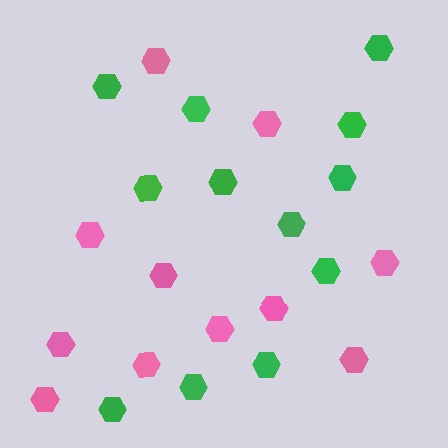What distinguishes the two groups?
There are 2 groups: one group of green hexagons (12) and one group of pink hexagons (11).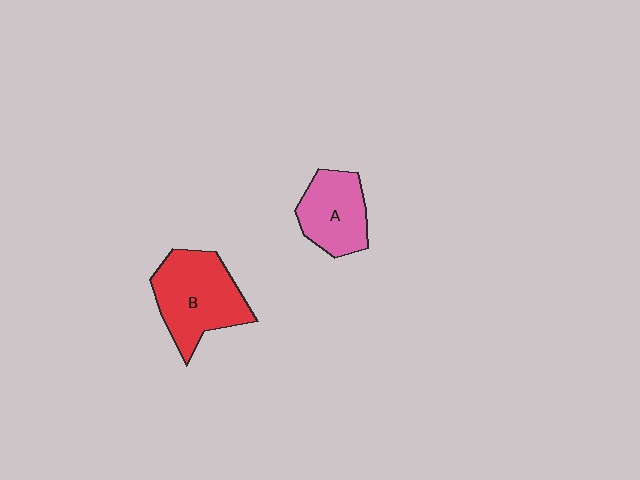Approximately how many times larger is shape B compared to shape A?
Approximately 1.4 times.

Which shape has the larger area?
Shape B (red).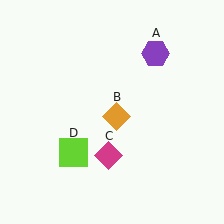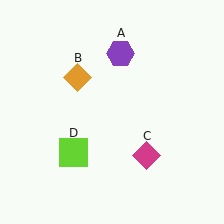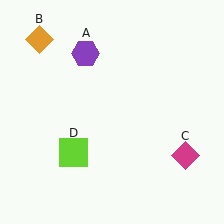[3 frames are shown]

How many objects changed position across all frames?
3 objects changed position: purple hexagon (object A), orange diamond (object B), magenta diamond (object C).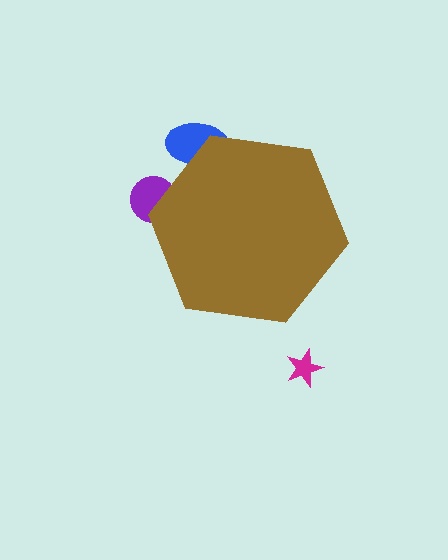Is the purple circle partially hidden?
Yes, the purple circle is partially hidden behind the brown hexagon.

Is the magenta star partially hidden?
No, the magenta star is fully visible.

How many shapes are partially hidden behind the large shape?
2 shapes are partially hidden.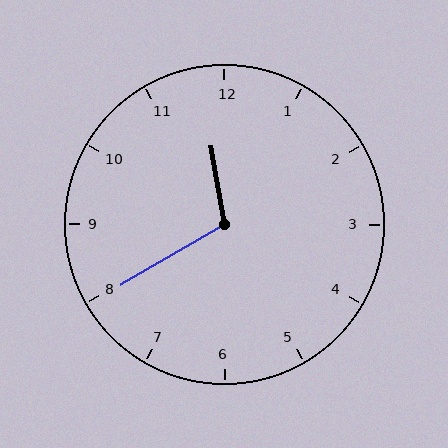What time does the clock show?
11:40.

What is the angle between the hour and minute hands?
Approximately 110 degrees.